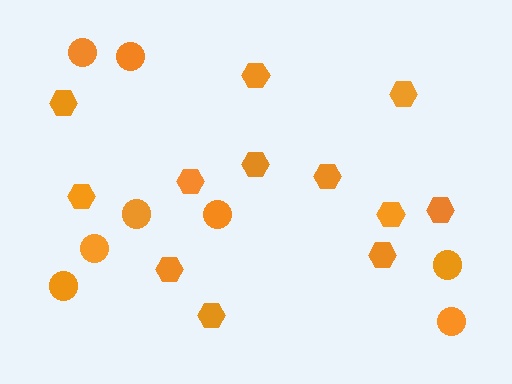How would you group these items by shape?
There are 2 groups: one group of hexagons (12) and one group of circles (8).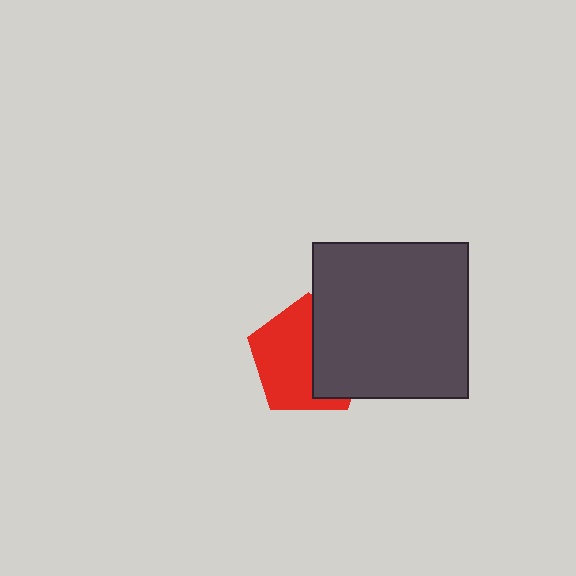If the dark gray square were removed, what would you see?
You would see the complete red pentagon.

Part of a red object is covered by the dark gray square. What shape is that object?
It is a pentagon.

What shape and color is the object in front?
The object in front is a dark gray square.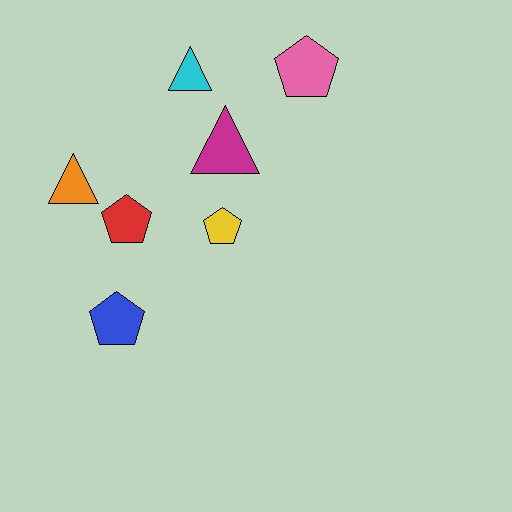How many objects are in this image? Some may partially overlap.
There are 7 objects.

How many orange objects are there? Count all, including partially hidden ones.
There is 1 orange object.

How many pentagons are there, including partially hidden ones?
There are 4 pentagons.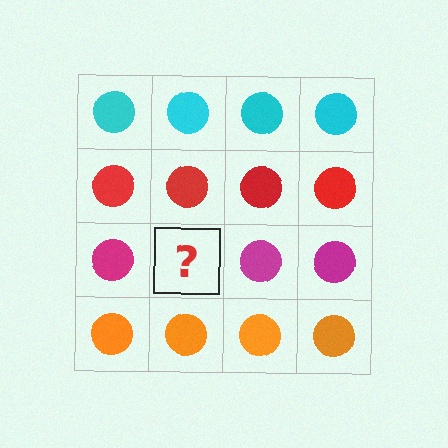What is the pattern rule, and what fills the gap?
The rule is that each row has a consistent color. The gap should be filled with a magenta circle.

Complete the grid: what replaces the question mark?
The question mark should be replaced with a magenta circle.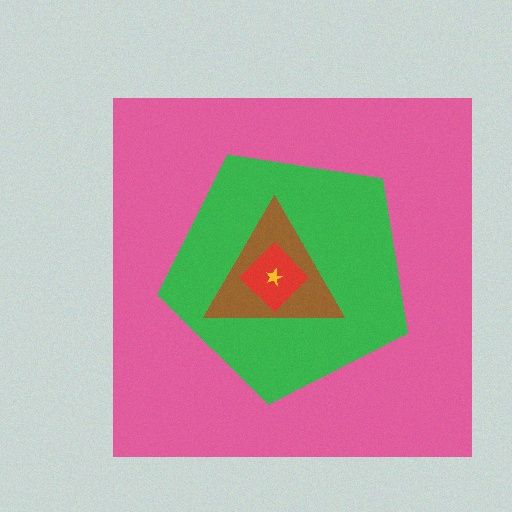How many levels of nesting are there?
5.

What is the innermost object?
The yellow star.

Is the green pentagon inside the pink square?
Yes.